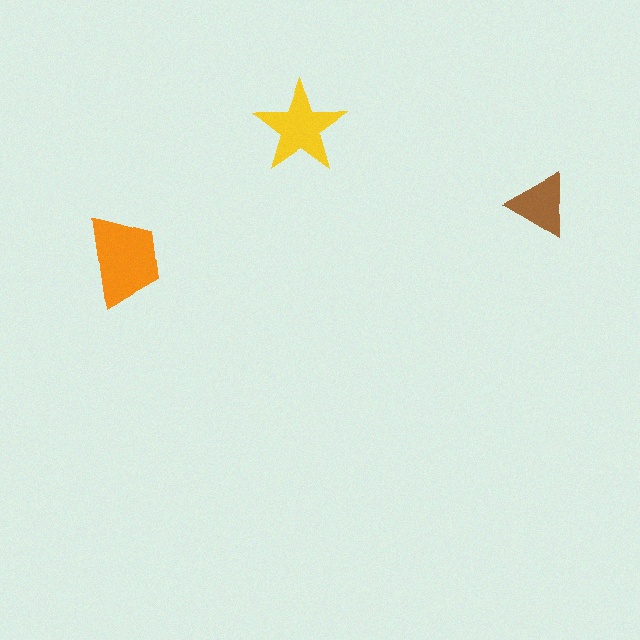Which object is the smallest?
The brown triangle.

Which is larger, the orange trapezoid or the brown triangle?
The orange trapezoid.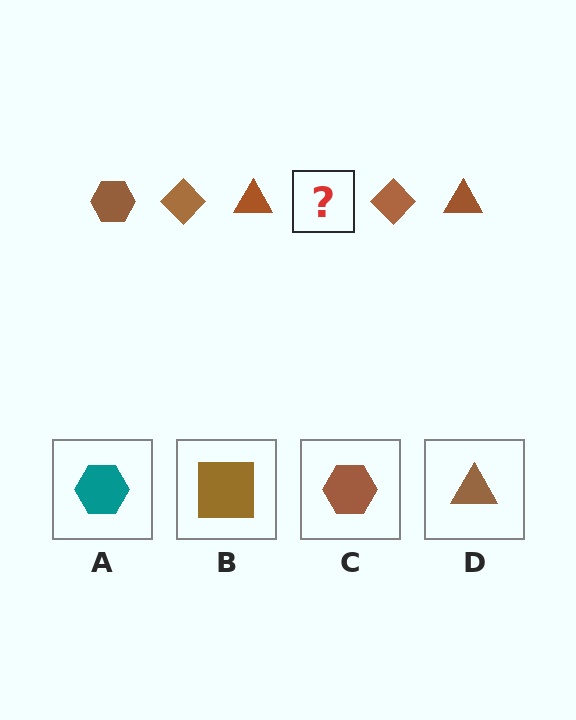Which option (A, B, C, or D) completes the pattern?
C.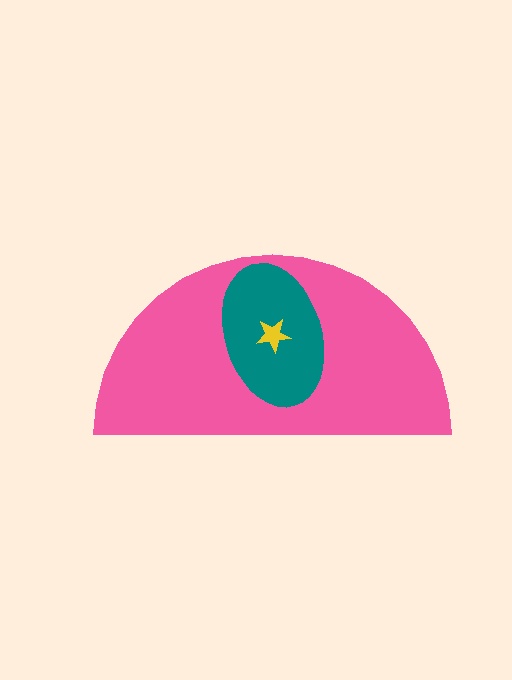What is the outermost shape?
The pink semicircle.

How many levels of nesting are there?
3.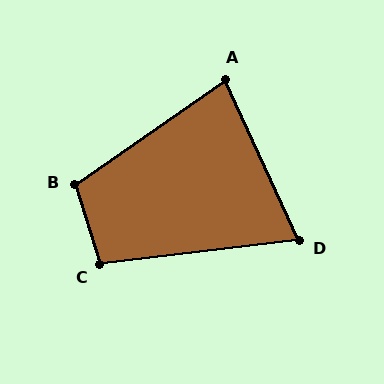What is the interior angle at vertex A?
Approximately 80 degrees (acute).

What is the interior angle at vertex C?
Approximately 100 degrees (obtuse).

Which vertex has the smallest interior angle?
D, at approximately 72 degrees.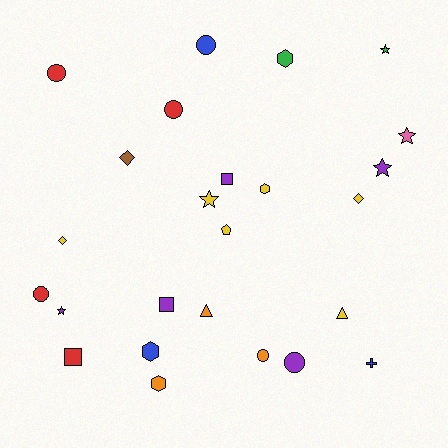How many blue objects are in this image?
There are 3 blue objects.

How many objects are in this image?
There are 25 objects.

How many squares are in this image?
There are 3 squares.